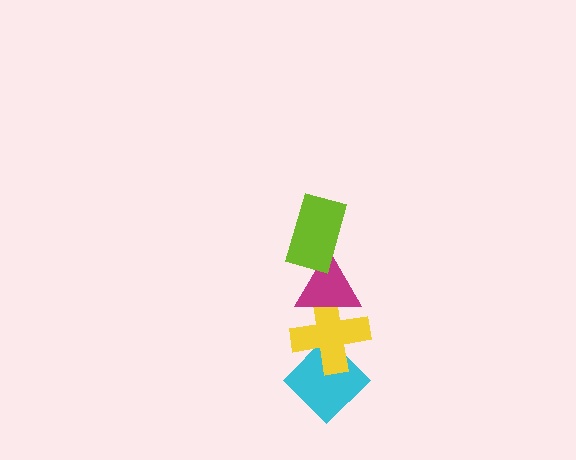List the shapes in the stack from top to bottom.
From top to bottom: the lime rectangle, the magenta triangle, the yellow cross, the cyan diamond.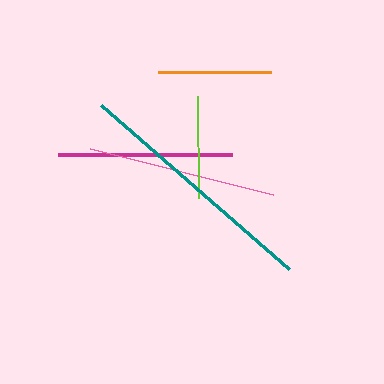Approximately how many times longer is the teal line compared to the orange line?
The teal line is approximately 2.2 times the length of the orange line.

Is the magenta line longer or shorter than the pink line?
The pink line is longer than the magenta line.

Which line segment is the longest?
The teal line is the longest at approximately 250 pixels.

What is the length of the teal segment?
The teal segment is approximately 250 pixels long.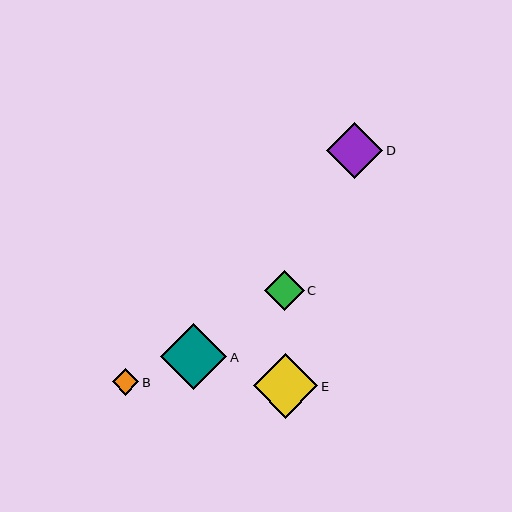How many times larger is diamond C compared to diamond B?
Diamond C is approximately 1.5 times the size of diamond B.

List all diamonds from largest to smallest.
From largest to smallest: A, E, D, C, B.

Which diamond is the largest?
Diamond A is the largest with a size of approximately 67 pixels.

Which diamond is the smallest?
Diamond B is the smallest with a size of approximately 27 pixels.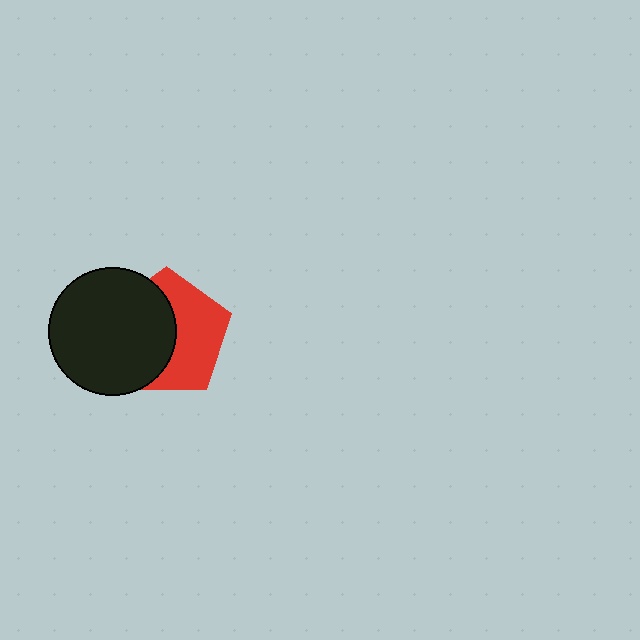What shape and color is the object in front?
The object in front is a black circle.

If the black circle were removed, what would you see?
You would see the complete red pentagon.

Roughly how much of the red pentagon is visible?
About half of it is visible (roughly 50%).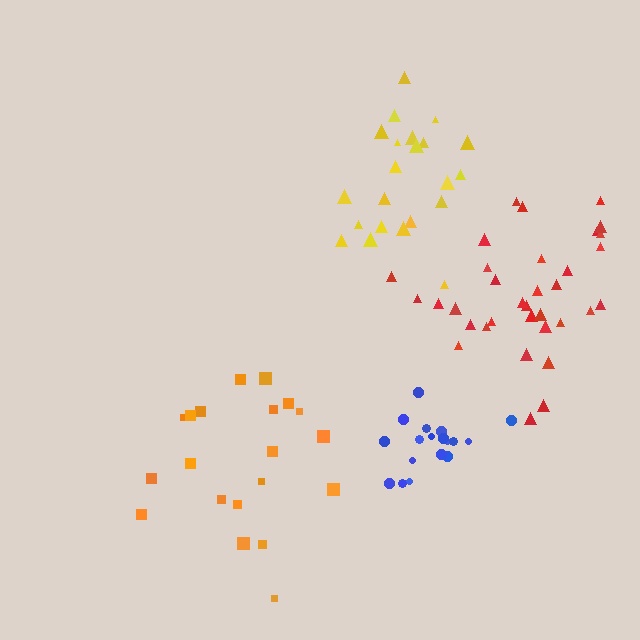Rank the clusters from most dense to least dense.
blue, red, yellow, orange.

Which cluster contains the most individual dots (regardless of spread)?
Red (34).